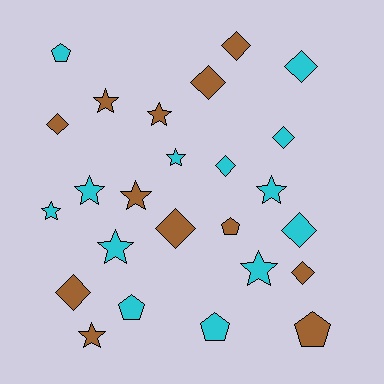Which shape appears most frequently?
Diamond, with 10 objects.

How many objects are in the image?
There are 25 objects.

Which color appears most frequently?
Cyan, with 13 objects.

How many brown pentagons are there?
There are 2 brown pentagons.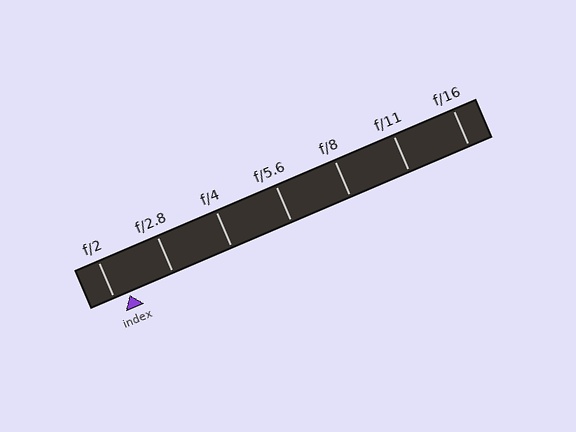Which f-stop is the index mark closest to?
The index mark is closest to f/2.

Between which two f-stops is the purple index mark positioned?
The index mark is between f/2 and f/2.8.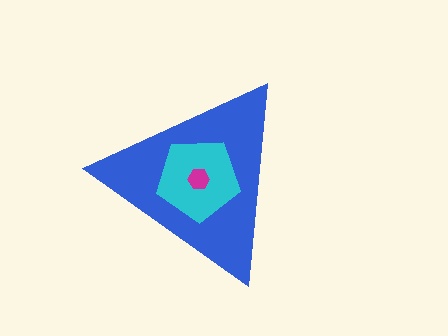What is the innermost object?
The magenta hexagon.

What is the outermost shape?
The blue triangle.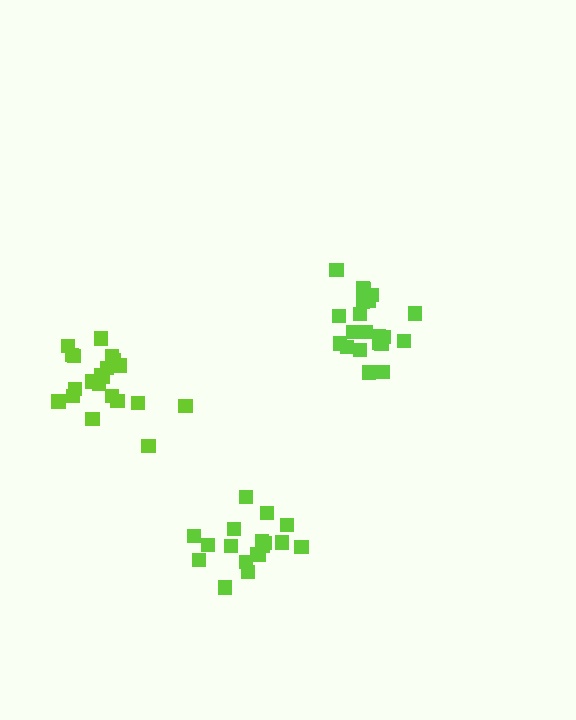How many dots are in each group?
Group 1: 21 dots, Group 2: 18 dots, Group 3: 21 dots (60 total).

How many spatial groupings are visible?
There are 3 spatial groupings.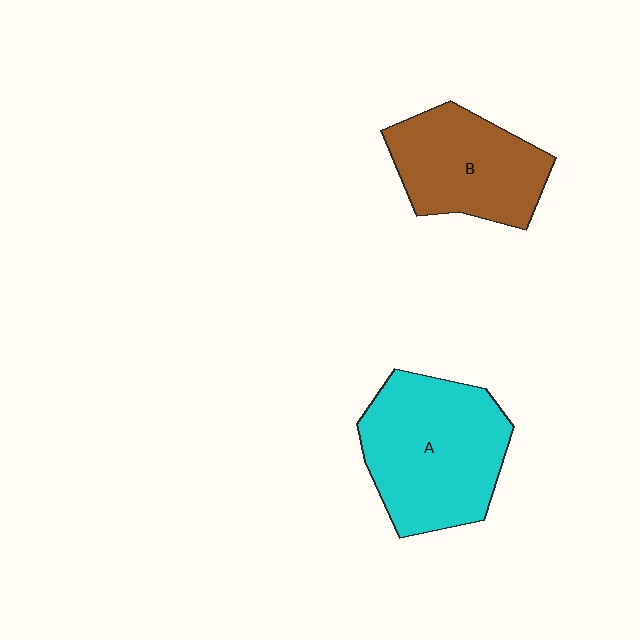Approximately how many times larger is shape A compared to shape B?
Approximately 1.3 times.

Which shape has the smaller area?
Shape B (brown).